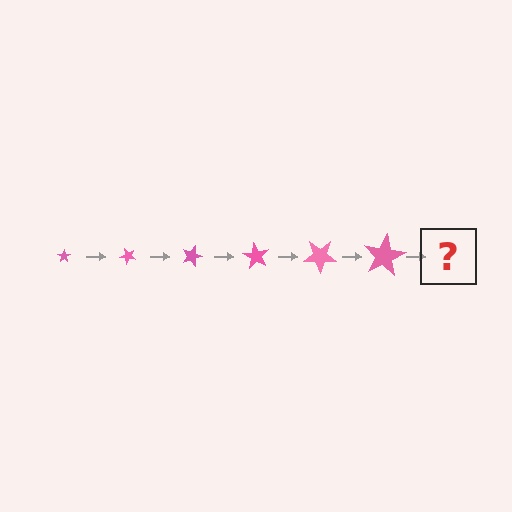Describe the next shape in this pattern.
It should be a star, larger than the previous one and rotated 270 degrees from the start.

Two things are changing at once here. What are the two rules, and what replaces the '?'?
The two rules are that the star grows larger each step and it rotates 45 degrees each step. The '?' should be a star, larger than the previous one and rotated 270 degrees from the start.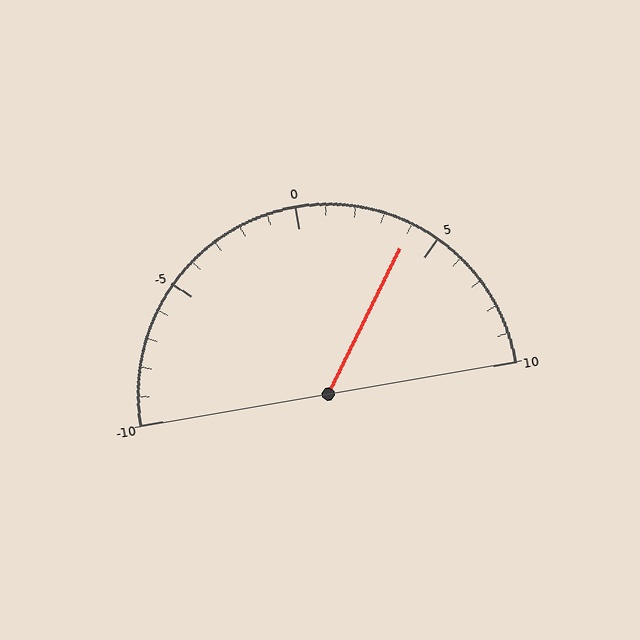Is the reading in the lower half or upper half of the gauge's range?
The reading is in the upper half of the range (-10 to 10).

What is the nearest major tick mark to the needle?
The nearest major tick mark is 5.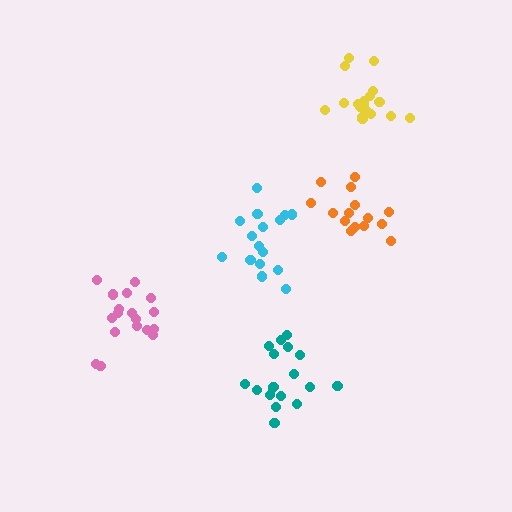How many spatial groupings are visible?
There are 5 spatial groupings.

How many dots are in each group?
Group 1: 18 dots, Group 2: 16 dots, Group 3: 19 dots, Group 4: 18 dots, Group 5: 16 dots (87 total).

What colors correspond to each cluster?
The clusters are colored: teal, cyan, yellow, pink, orange.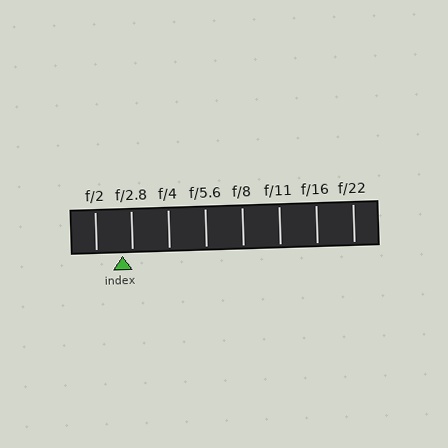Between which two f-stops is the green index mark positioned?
The index mark is between f/2 and f/2.8.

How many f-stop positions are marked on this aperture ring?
There are 8 f-stop positions marked.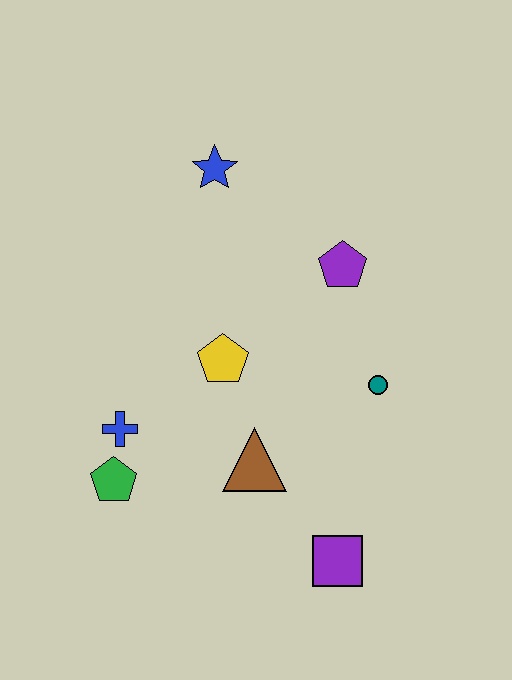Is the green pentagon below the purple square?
No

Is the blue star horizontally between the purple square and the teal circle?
No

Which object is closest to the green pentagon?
The blue cross is closest to the green pentagon.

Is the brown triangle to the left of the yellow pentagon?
No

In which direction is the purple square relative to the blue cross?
The purple square is to the right of the blue cross.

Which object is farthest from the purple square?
The blue star is farthest from the purple square.